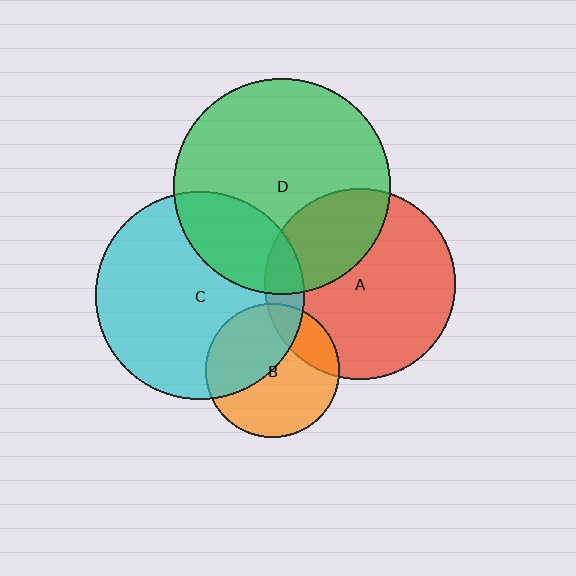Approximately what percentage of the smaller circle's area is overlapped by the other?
Approximately 25%.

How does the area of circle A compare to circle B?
Approximately 2.0 times.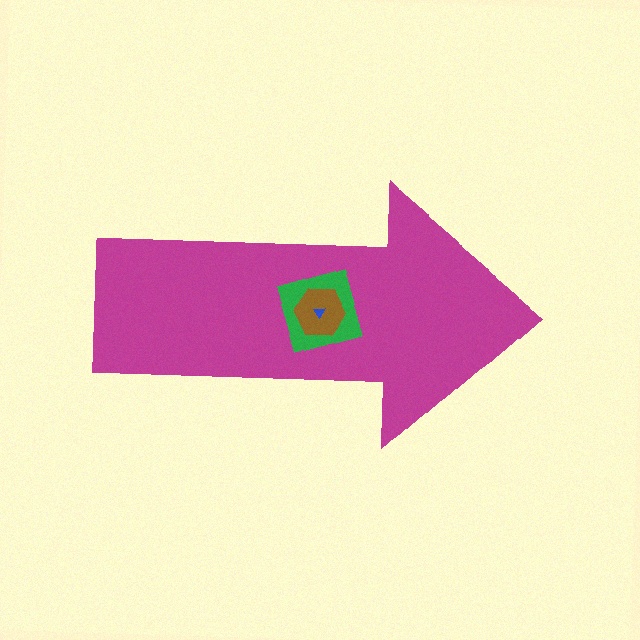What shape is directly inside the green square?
The brown hexagon.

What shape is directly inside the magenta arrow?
The green square.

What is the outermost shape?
The magenta arrow.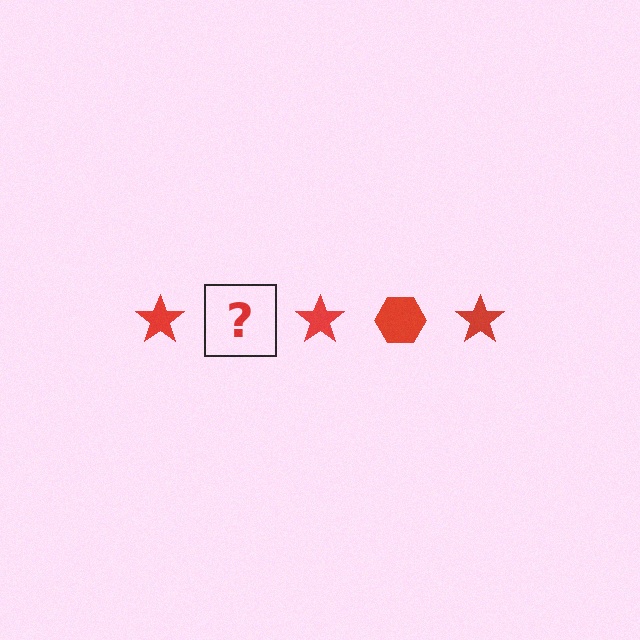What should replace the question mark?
The question mark should be replaced with a red hexagon.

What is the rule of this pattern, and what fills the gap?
The rule is that the pattern cycles through star, hexagon shapes in red. The gap should be filled with a red hexagon.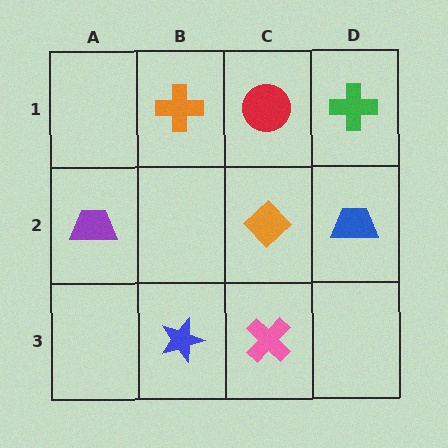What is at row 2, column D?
A blue trapezoid.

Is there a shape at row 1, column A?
No, that cell is empty.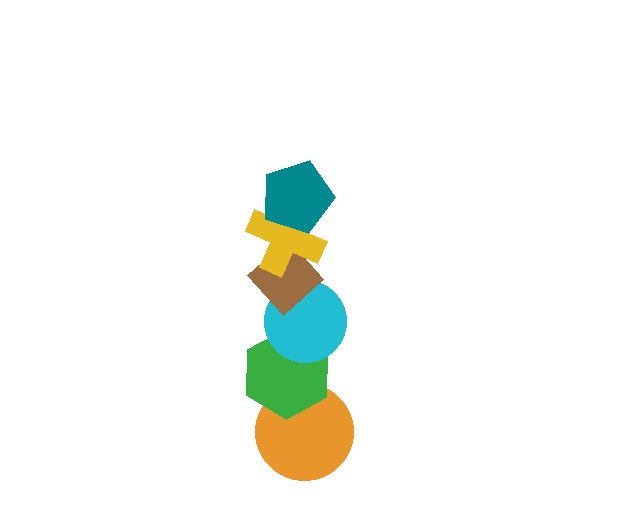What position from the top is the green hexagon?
The green hexagon is 5th from the top.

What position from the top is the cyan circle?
The cyan circle is 4th from the top.